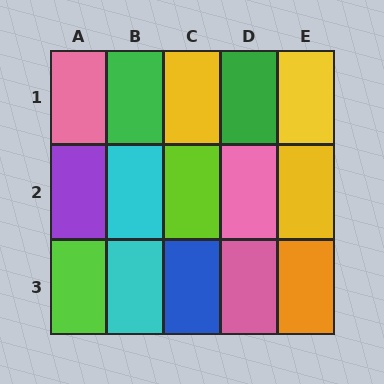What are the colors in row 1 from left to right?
Pink, green, yellow, green, yellow.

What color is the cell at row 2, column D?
Pink.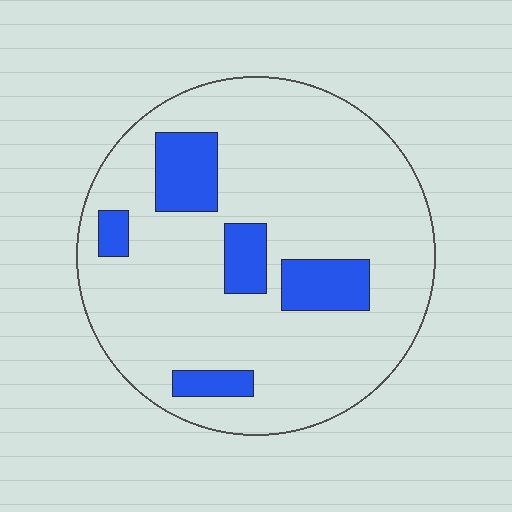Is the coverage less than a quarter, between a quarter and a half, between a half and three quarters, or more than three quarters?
Less than a quarter.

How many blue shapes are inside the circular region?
5.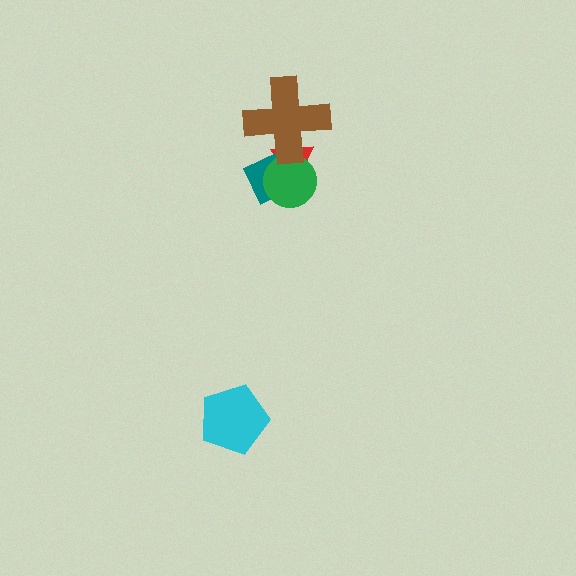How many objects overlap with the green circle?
3 objects overlap with the green circle.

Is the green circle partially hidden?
Yes, it is partially covered by another shape.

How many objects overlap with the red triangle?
3 objects overlap with the red triangle.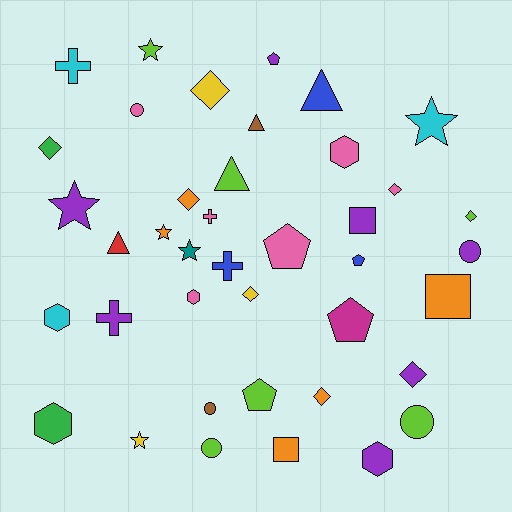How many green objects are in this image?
There are 2 green objects.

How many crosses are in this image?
There are 4 crosses.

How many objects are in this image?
There are 40 objects.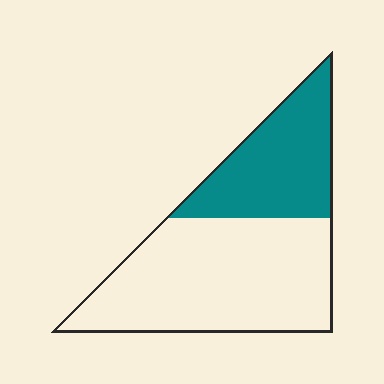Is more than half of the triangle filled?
No.